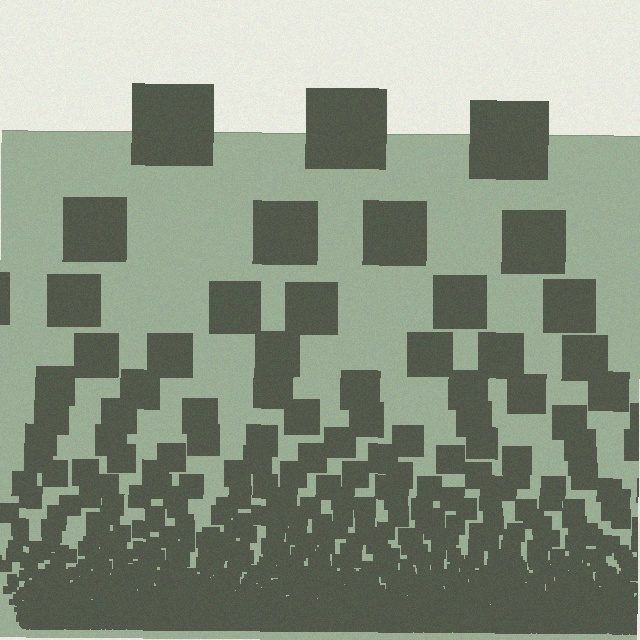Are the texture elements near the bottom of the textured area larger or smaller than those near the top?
Smaller. The gradient is inverted — elements near the bottom are smaller and denser.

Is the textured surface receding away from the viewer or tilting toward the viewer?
The surface appears to tilt toward the viewer. Texture elements get larger and sparser toward the top.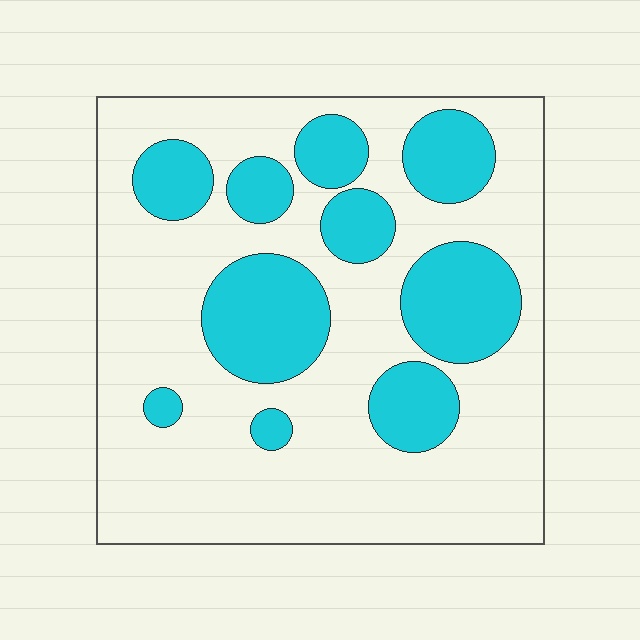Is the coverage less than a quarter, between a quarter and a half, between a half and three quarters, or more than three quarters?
Between a quarter and a half.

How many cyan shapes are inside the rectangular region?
10.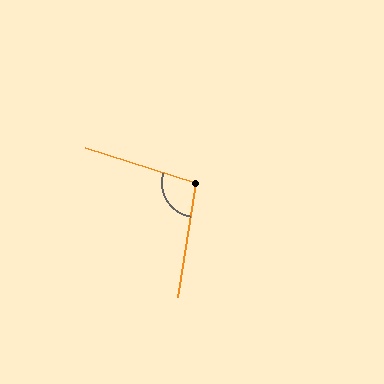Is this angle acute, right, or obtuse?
It is obtuse.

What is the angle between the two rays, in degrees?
Approximately 98 degrees.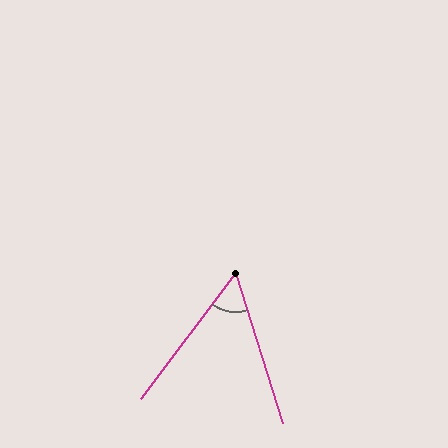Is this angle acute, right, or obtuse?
It is acute.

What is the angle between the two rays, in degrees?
Approximately 55 degrees.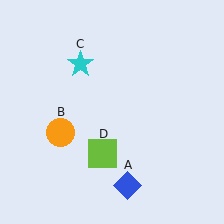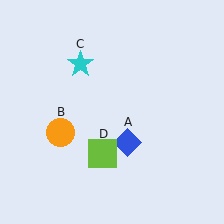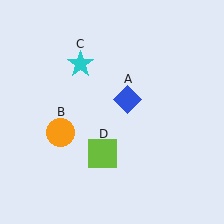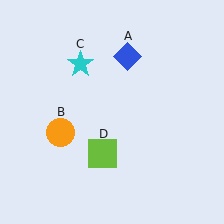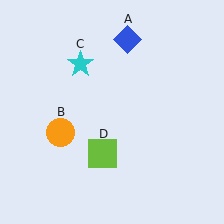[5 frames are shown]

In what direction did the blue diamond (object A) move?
The blue diamond (object A) moved up.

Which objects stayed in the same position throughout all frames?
Orange circle (object B) and cyan star (object C) and lime square (object D) remained stationary.